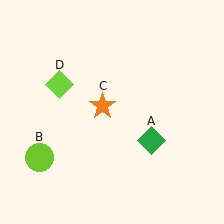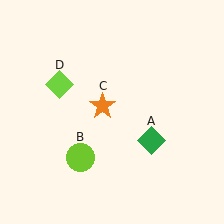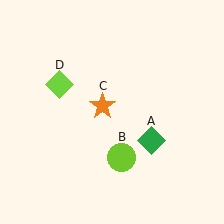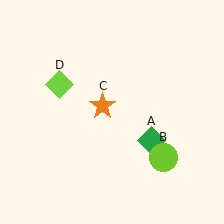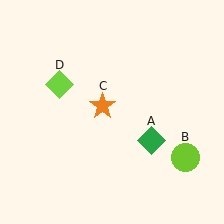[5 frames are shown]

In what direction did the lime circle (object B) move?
The lime circle (object B) moved right.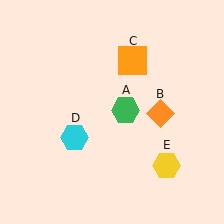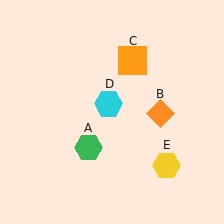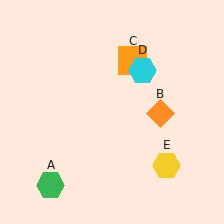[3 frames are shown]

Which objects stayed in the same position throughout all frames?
Orange diamond (object B) and orange square (object C) and yellow hexagon (object E) remained stationary.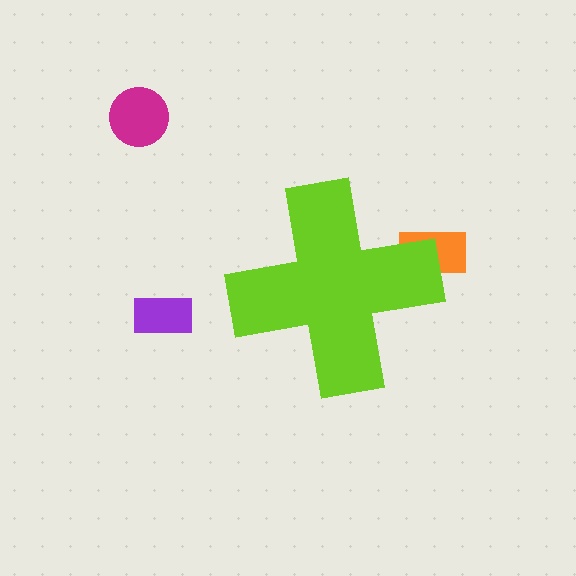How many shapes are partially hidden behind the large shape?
1 shape is partially hidden.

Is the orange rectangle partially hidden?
Yes, the orange rectangle is partially hidden behind the lime cross.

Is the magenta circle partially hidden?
No, the magenta circle is fully visible.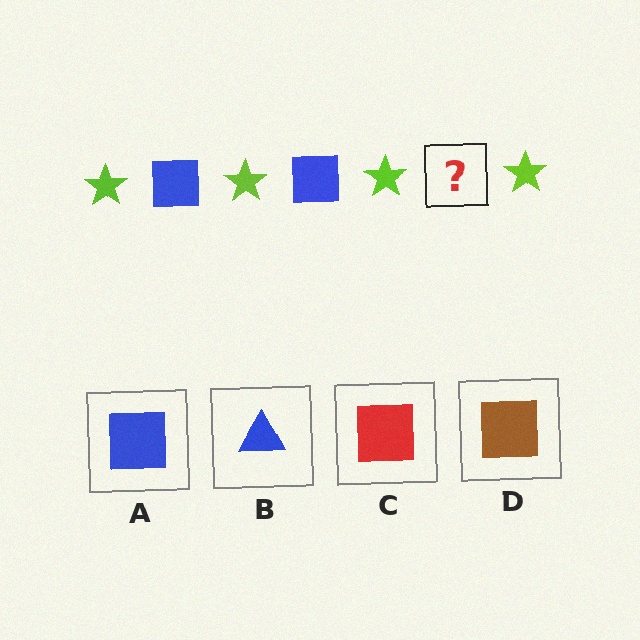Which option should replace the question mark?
Option A.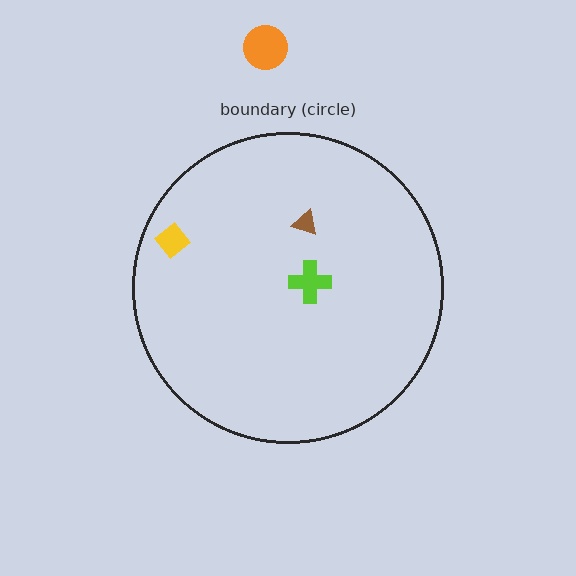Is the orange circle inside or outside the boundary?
Outside.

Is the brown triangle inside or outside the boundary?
Inside.